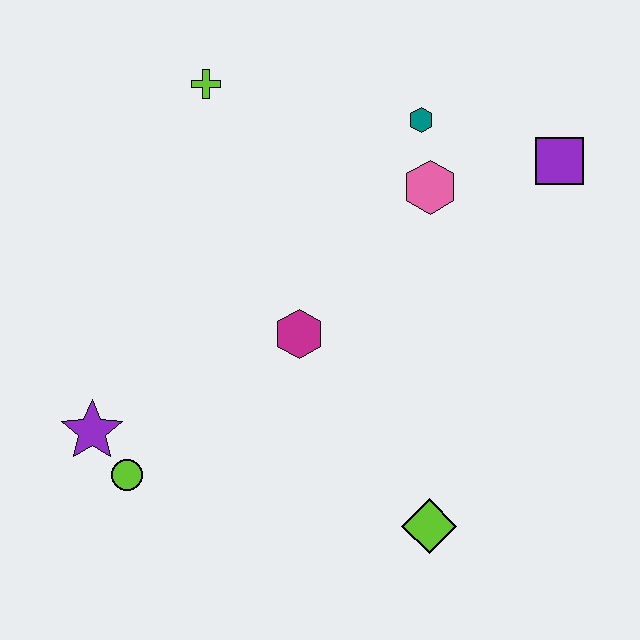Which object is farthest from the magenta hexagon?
The purple square is farthest from the magenta hexagon.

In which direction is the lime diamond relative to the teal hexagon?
The lime diamond is below the teal hexagon.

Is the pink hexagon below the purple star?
No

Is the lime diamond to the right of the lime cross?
Yes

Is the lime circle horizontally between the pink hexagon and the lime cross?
No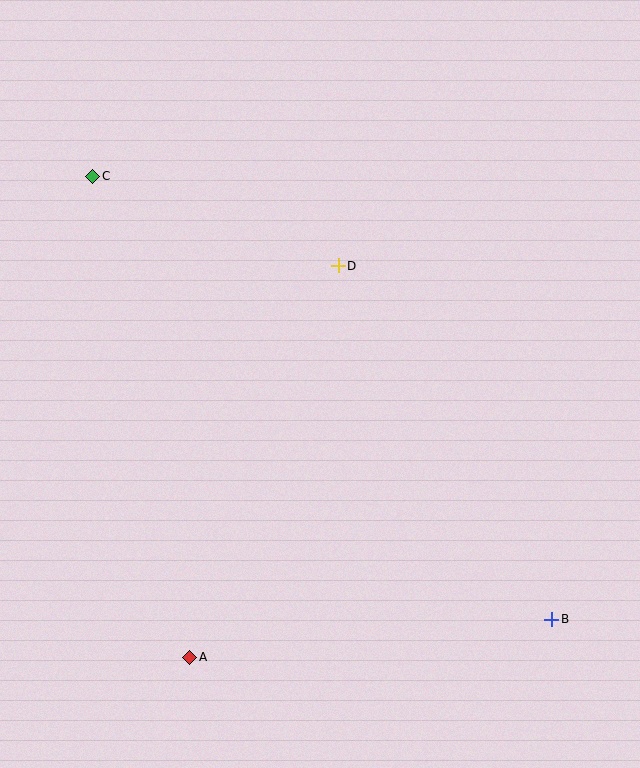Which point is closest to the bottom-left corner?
Point A is closest to the bottom-left corner.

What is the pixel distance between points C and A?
The distance between C and A is 491 pixels.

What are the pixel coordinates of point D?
Point D is at (338, 266).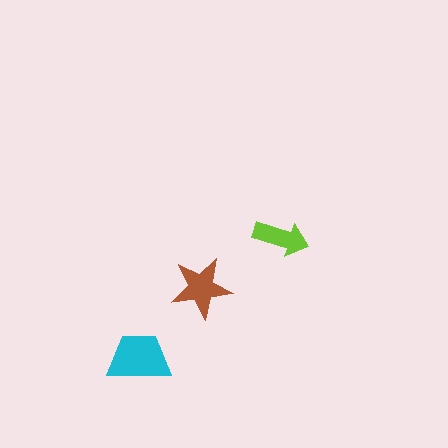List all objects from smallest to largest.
The lime arrow, the brown star, the cyan trapezoid.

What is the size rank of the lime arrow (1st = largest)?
3rd.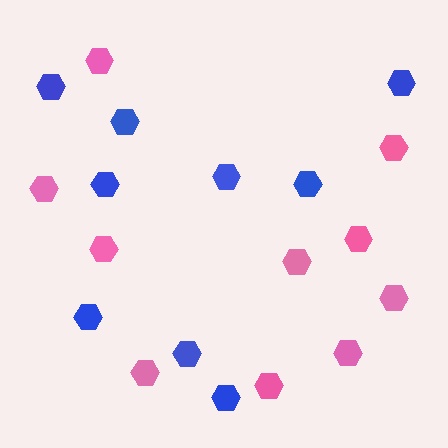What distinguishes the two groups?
There are 2 groups: one group of blue hexagons (9) and one group of pink hexagons (10).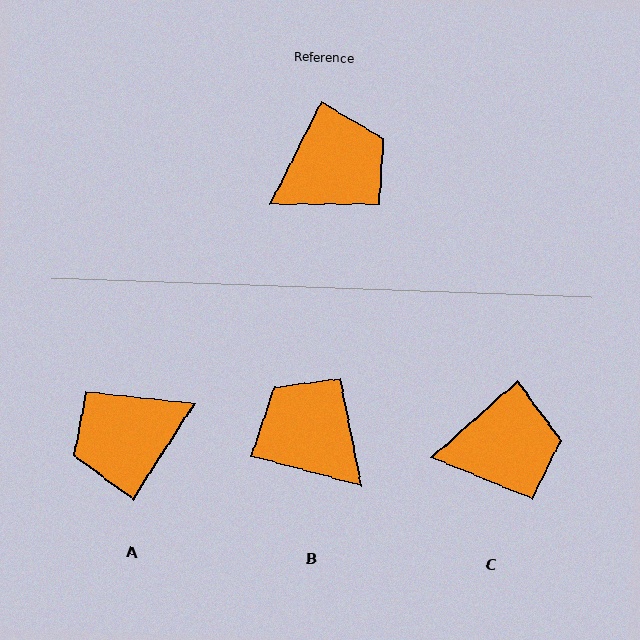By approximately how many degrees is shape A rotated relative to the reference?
Approximately 174 degrees counter-clockwise.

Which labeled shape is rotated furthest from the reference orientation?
A, about 174 degrees away.